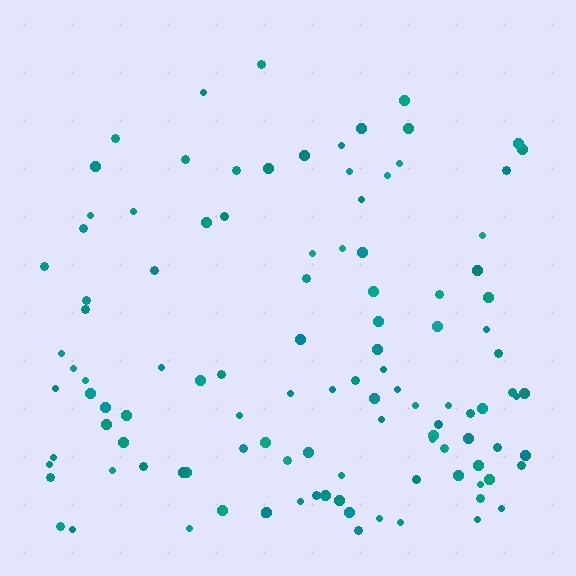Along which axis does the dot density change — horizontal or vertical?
Vertical.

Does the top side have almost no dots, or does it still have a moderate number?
Still a moderate number, just noticeably fewer than the bottom.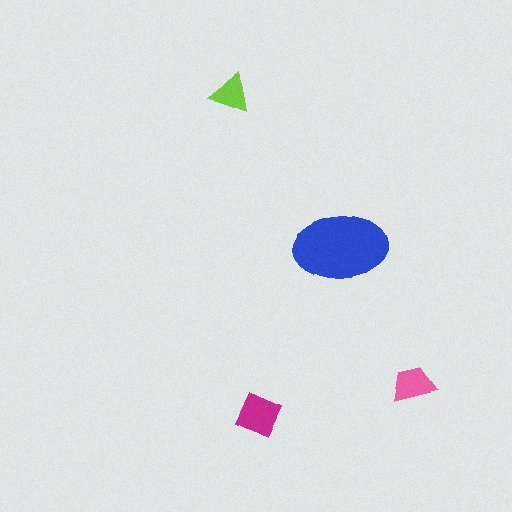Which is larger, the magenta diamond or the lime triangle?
The magenta diamond.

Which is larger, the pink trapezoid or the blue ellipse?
The blue ellipse.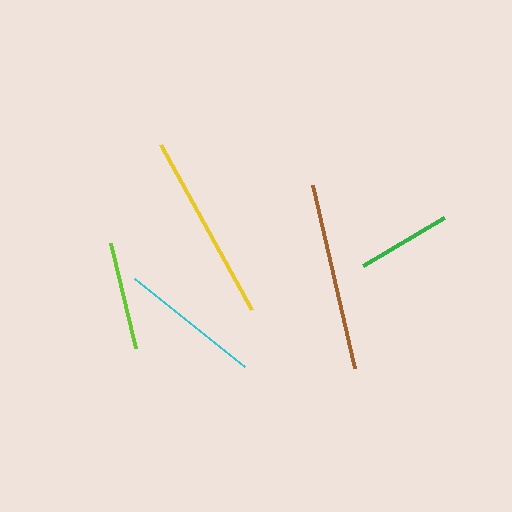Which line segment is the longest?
The yellow line is the longest at approximately 189 pixels.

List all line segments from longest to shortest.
From longest to shortest: yellow, brown, cyan, lime, green.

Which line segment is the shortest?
The green line is the shortest at approximately 94 pixels.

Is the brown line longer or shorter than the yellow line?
The yellow line is longer than the brown line.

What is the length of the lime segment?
The lime segment is approximately 108 pixels long.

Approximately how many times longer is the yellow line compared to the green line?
The yellow line is approximately 2.0 times the length of the green line.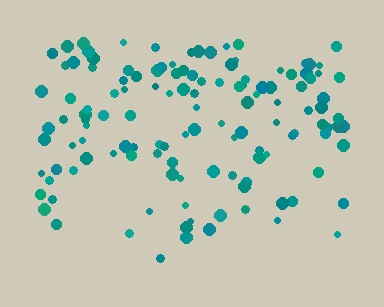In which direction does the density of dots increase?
From bottom to top, with the top side densest.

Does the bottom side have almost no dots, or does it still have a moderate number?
Still a moderate number, just noticeably fewer than the top.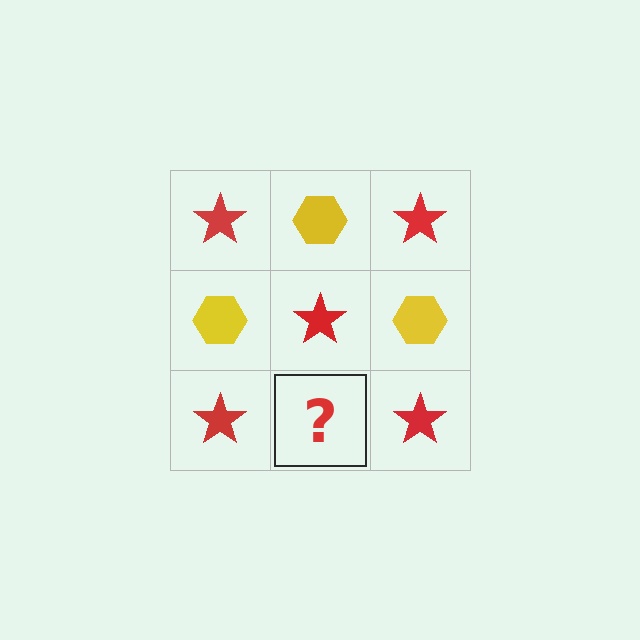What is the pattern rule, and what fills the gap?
The rule is that it alternates red star and yellow hexagon in a checkerboard pattern. The gap should be filled with a yellow hexagon.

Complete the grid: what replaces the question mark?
The question mark should be replaced with a yellow hexagon.